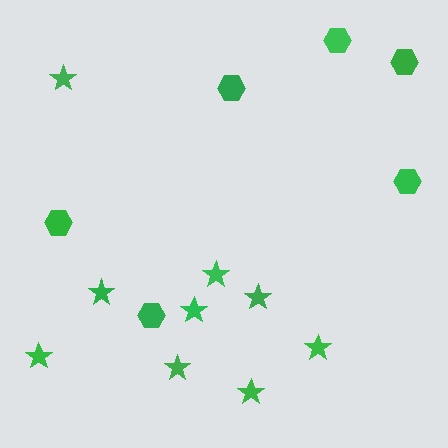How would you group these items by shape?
There are 2 groups: one group of hexagons (6) and one group of stars (9).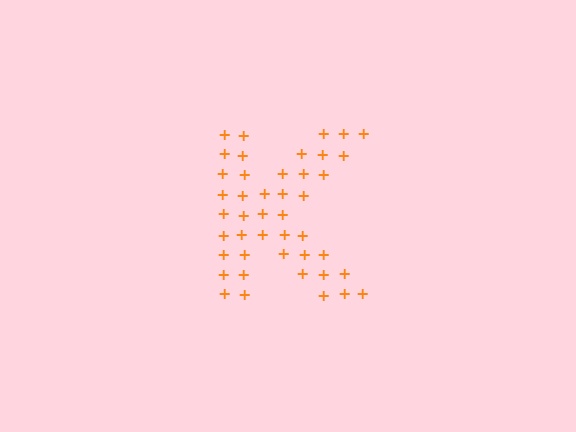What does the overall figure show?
The overall figure shows the letter K.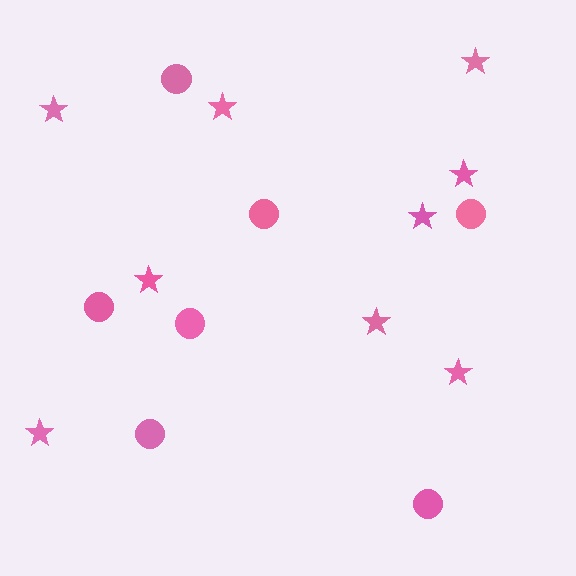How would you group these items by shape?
There are 2 groups: one group of stars (9) and one group of circles (7).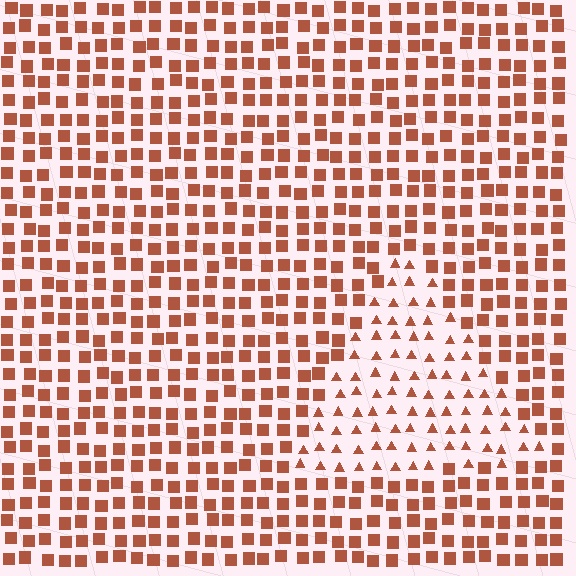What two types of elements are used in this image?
The image uses triangles inside the triangle region and squares outside it.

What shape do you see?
I see a triangle.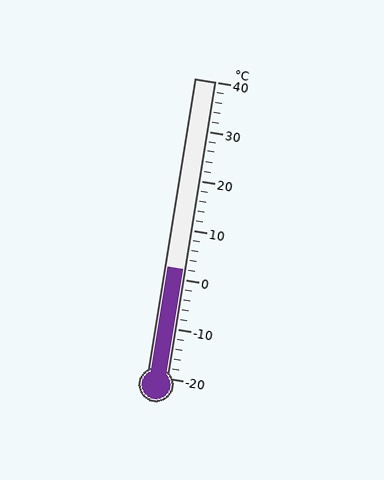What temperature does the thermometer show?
The thermometer shows approximately 2°C.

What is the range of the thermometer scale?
The thermometer scale ranges from -20°C to 40°C.